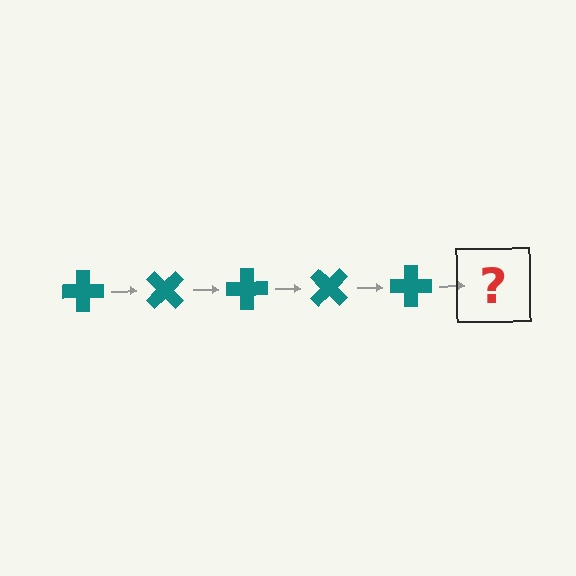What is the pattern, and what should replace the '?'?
The pattern is that the cross rotates 45 degrees each step. The '?' should be a teal cross rotated 225 degrees.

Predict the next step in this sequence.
The next step is a teal cross rotated 225 degrees.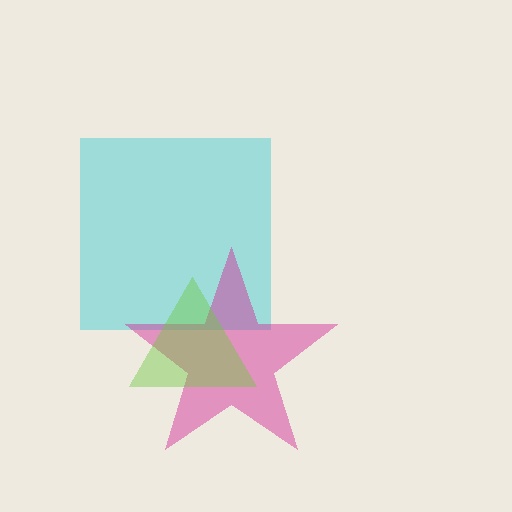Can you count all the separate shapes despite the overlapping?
Yes, there are 3 separate shapes.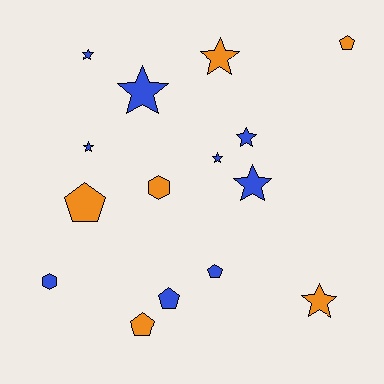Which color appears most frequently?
Blue, with 9 objects.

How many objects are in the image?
There are 15 objects.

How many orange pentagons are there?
There are 3 orange pentagons.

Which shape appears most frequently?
Star, with 8 objects.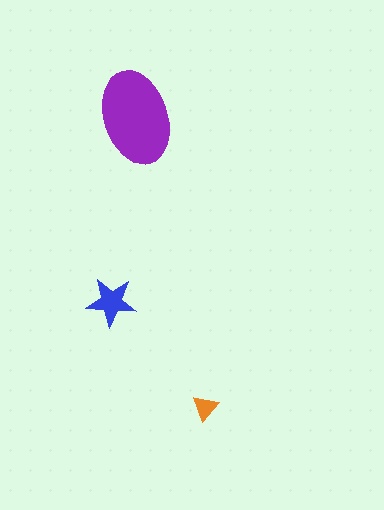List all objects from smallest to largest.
The orange triangle, the blue star, the purple ellipse.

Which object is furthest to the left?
The blue star is leftmost.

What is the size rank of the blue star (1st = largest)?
2nd.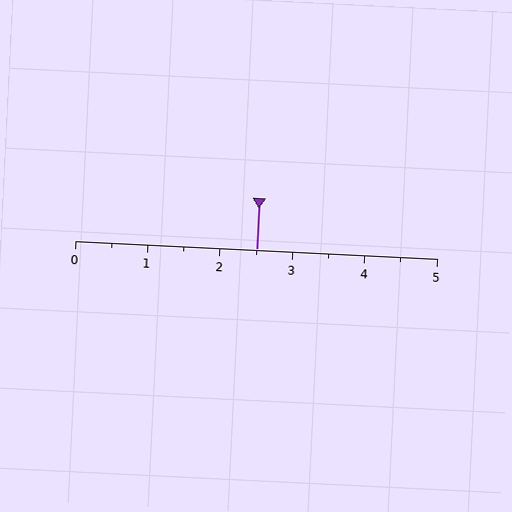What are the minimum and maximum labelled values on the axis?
The axis runs from 0 to 5.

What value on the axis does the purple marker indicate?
The marker indicates approximately 2.5.